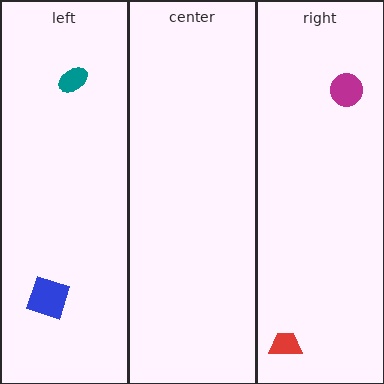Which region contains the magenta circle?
The right region.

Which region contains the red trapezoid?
The right region.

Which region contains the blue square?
The left region.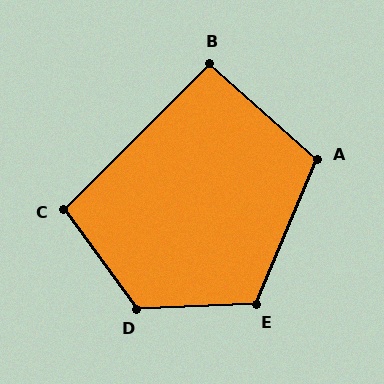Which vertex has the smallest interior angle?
B, at approximately 93 degrees.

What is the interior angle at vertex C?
Approximately 99 degrees (obtuse).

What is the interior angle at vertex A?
Approximately 109 degrees (obtuse).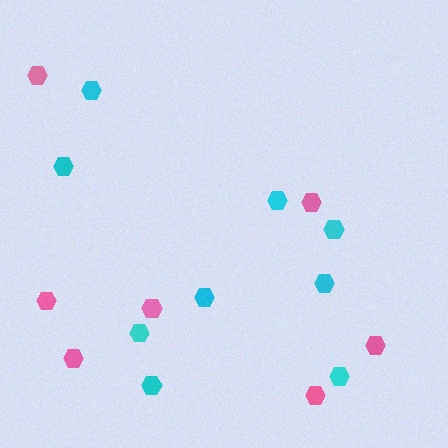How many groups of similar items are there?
There are 2 groups: one group of cyan hexagons (9) and one group of pink hexagons (7).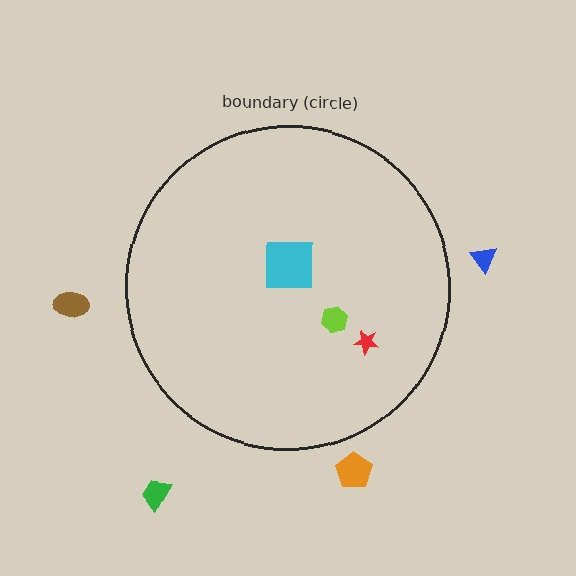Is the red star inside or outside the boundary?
Inside.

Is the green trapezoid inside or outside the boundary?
Outside.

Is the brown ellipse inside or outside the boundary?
Outside.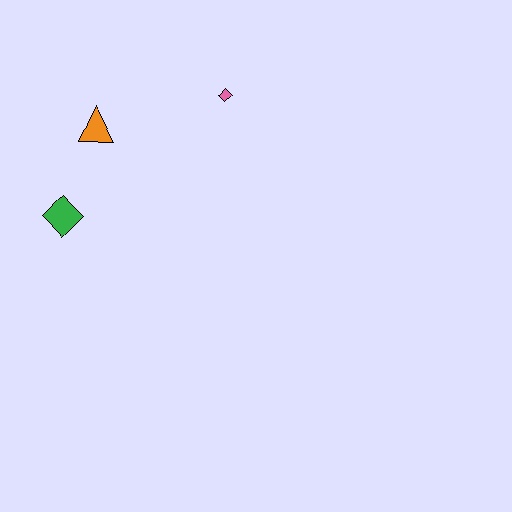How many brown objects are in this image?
There are no brown objects.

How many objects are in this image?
There are 3 objects.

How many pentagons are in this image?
There are no pentagons.